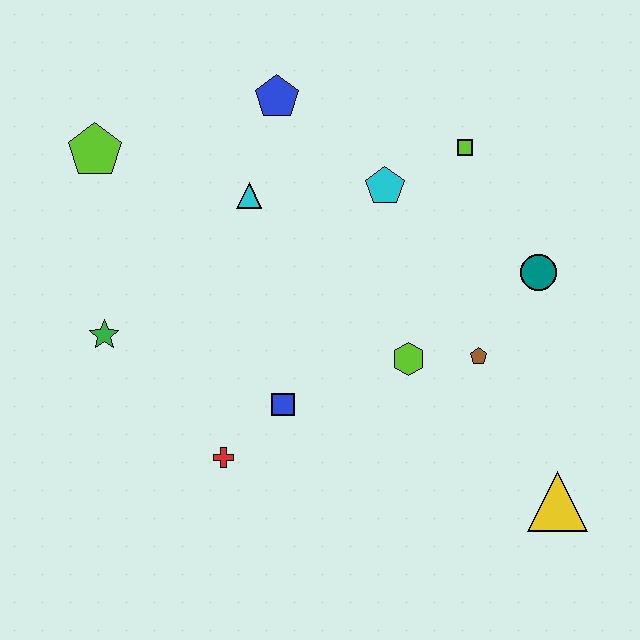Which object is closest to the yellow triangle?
The brown pentagon is closest to the yellow triangle.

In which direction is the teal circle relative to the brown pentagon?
The teal circle is above the brown pentagon.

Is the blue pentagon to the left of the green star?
No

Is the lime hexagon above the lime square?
No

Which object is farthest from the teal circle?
The lime pentagon is farthest from the teal circle.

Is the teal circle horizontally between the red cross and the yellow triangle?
Yes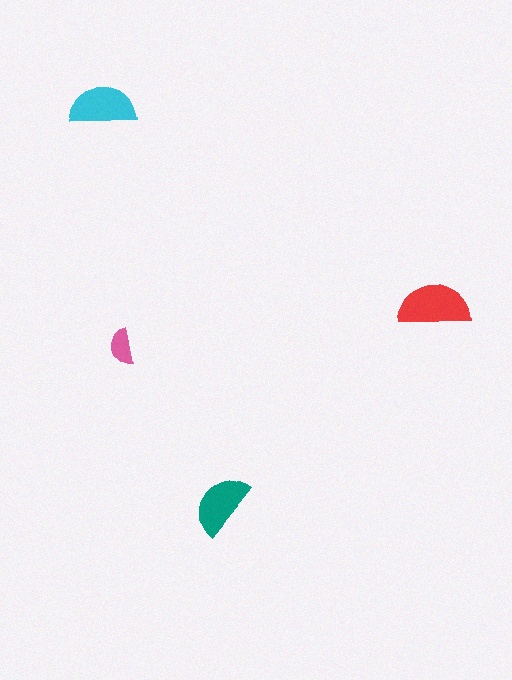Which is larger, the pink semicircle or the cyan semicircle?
The cyan one.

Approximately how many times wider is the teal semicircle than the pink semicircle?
About 2 times wider.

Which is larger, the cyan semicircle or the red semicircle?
The red one.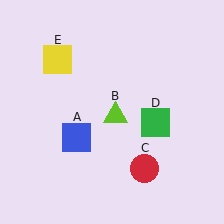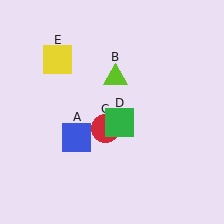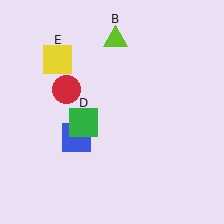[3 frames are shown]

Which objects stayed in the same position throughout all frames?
Blue square (object A) and yellow square (object E) remained stationary.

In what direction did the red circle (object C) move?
The red circle (object C) moved up and to the left.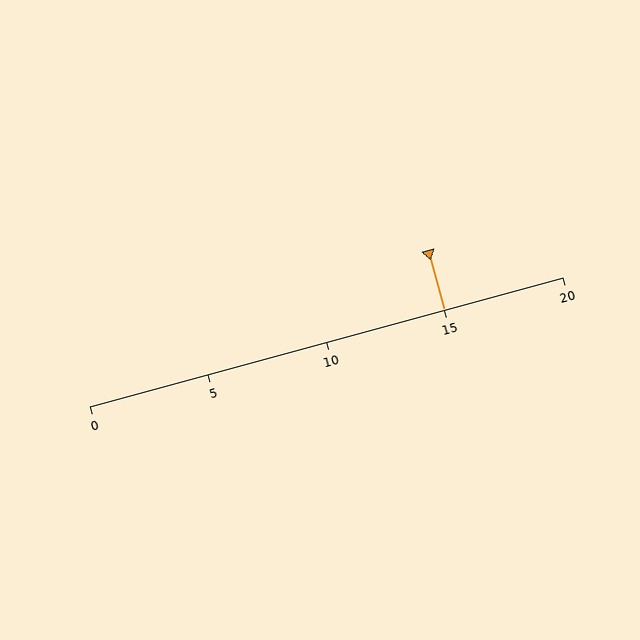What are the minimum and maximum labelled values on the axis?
The axis runs from 0 to 20.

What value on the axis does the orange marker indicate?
The marker indicates approximately 15.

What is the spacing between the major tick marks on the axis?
The major ticks are spaced 5 apart.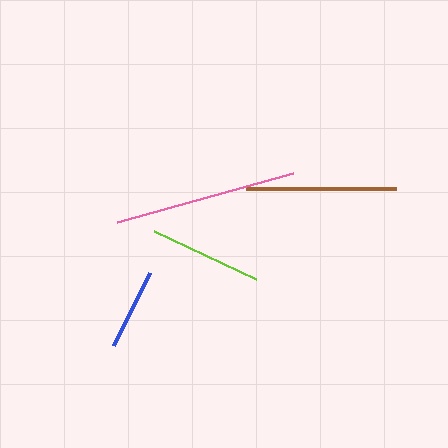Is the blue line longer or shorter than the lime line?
The lime line is longer than the blue line.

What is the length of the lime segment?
The lime segment is approximately 113 pixels long.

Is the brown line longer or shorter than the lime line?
The brown line is longer than the lime line.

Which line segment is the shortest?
The blue line is the shortest at approximately 82 pixels.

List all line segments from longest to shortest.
From longest to shortest: pink, brown, lime, blue.